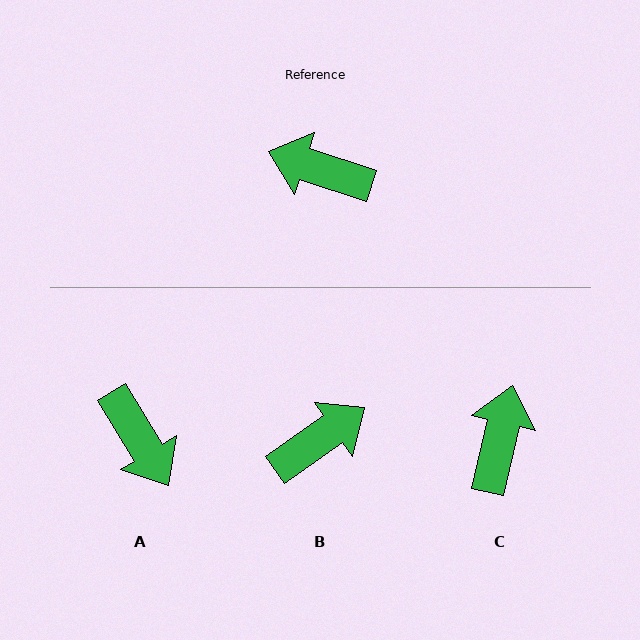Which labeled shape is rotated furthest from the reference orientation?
A, about 140 degrees away.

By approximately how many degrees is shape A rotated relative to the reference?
Approximately 140 degrees counter-clockwise.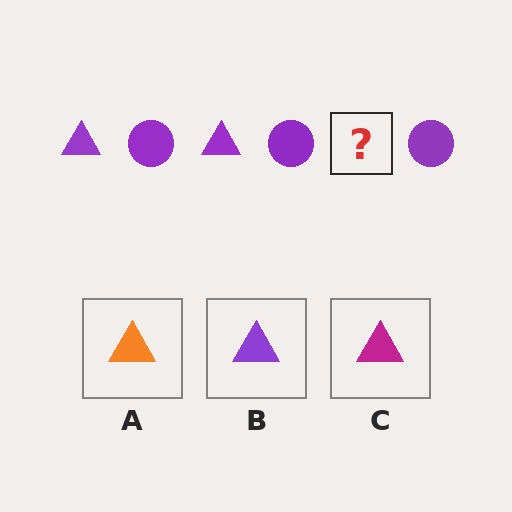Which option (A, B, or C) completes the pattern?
B.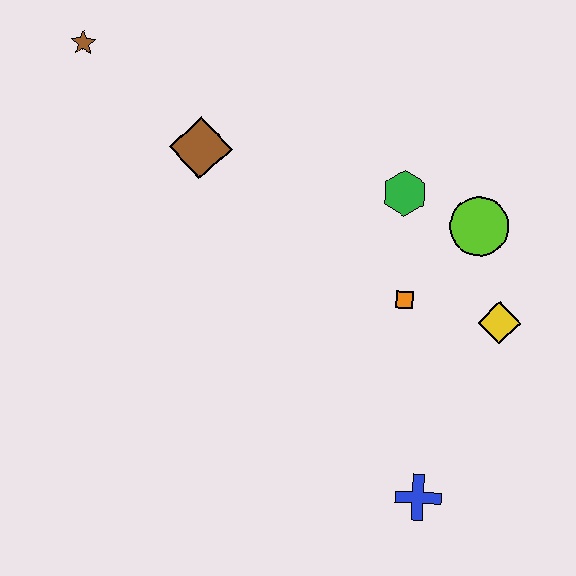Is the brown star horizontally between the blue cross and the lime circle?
No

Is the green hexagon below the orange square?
No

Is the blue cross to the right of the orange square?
Yes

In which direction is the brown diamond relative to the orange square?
The brown diamond is to the left of the orange square.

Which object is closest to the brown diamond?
The brown star is closest to the brown diamond.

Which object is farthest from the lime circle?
The brown star is farthest from the lime circle.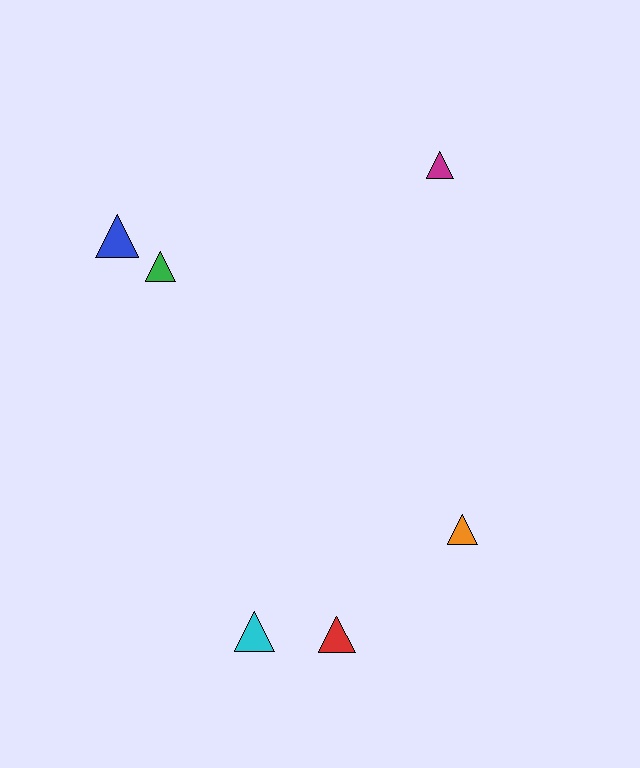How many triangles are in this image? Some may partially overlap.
There are 6 triangles.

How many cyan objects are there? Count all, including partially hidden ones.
There is 1 cyan object.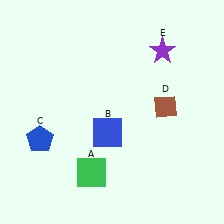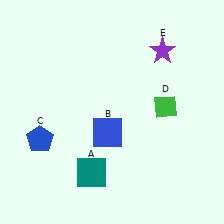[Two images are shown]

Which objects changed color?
A changed from green to teal. D changed from brown to green.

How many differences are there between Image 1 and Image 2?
There are 2 differences between the two images.